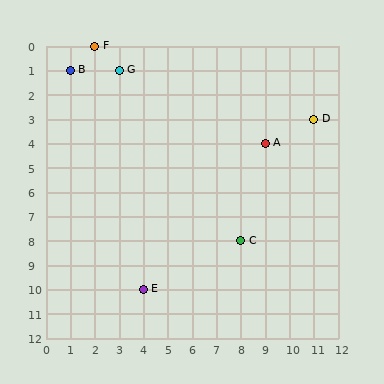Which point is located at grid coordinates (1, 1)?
Point B is at (1, 1).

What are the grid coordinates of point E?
Point E is at grid coordinates (4, 10).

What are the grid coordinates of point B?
Point B is at grid coordinates (1, 1).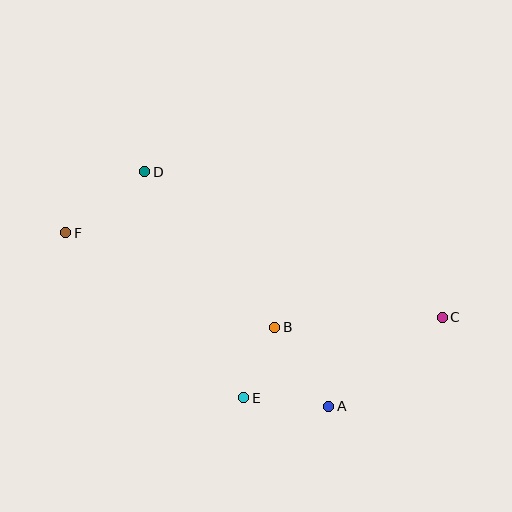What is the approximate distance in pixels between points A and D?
The distance between A and D is approximately 298 pixels.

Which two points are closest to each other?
Points B and E are closest to each other.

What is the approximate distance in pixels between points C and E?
The distance between C and E is approximately 214 pixels.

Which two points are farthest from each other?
Points C and F are farthest from each other.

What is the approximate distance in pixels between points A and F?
The distance between A and F is approximately 315 pixels.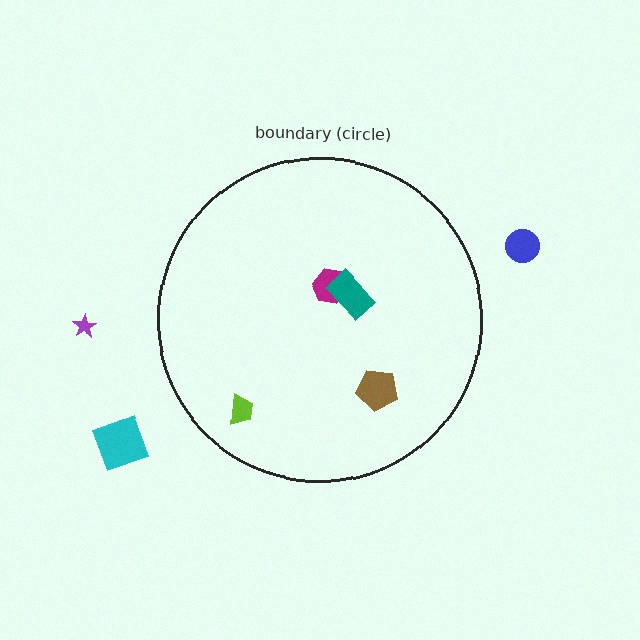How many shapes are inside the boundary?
4 inside, 3 outside.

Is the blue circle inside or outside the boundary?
Outside.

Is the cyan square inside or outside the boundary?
Outside.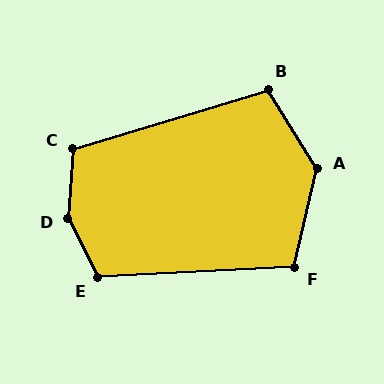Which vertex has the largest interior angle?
D, at approximately 149 degrees.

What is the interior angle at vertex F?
Approximately 106 degrees (obtuse).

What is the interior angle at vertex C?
Approximately 111 degrees (obtuse).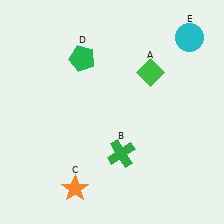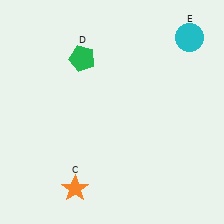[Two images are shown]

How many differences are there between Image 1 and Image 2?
There are 2 differences between the two images.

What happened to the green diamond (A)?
The green diamond (A) was removed in Image 2. It was in the top-right area of Image 1.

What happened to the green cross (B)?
The green cross (B) was removed in Image 2. It was in the bottom-right area of Image 1.